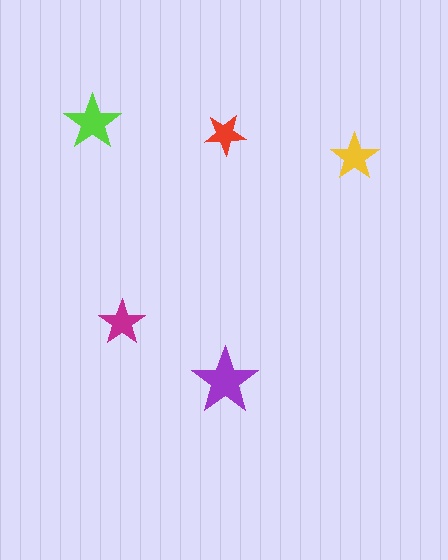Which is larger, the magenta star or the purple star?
The purple one.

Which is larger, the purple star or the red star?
The purple one.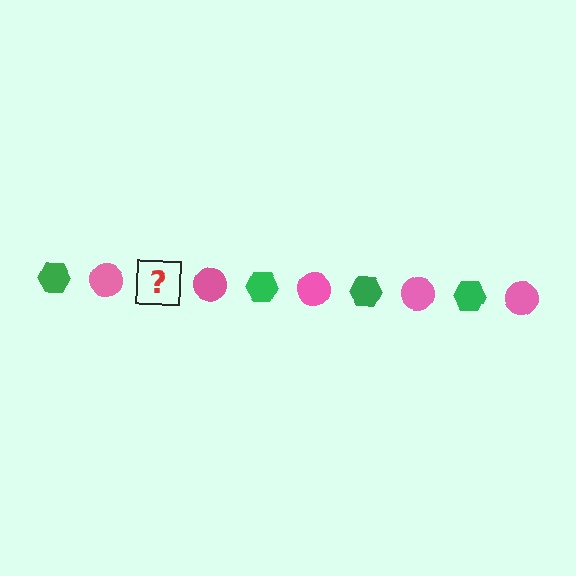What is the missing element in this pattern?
The missing element is a green hexagon.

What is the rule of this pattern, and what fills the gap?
The rule is that the pattern alternates between green hexagon and pink circle. The gap should be filled with a green hexagon.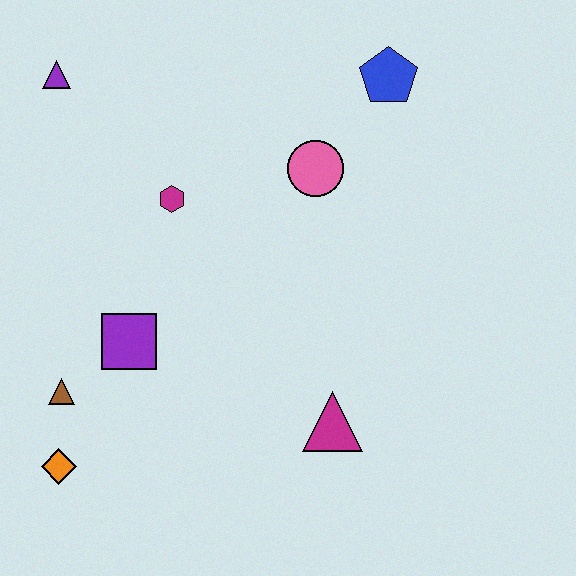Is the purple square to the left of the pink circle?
Yes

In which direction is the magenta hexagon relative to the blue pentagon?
The magenta hexagon is to the left of the blue pentagon.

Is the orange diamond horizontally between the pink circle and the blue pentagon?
No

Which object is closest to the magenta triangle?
The purple square is closest to the magenta triangle.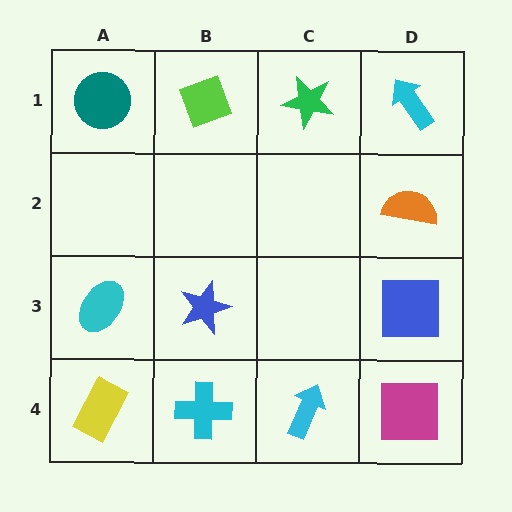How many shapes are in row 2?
1 shape.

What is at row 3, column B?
A blue star.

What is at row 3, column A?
A cyan ellipse.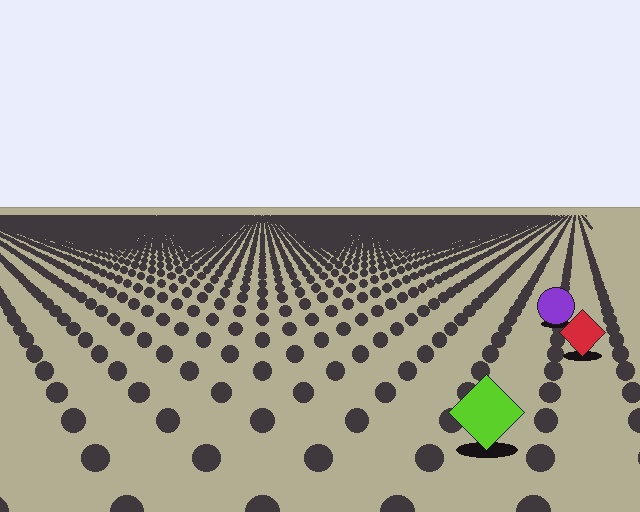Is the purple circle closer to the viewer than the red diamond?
No. The red diamond is closer — you can tell from the texture gradient: the ground texture is coarser near it.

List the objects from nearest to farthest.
From nearest to farthest: the lime diamond, the red diamond, the purple circle.